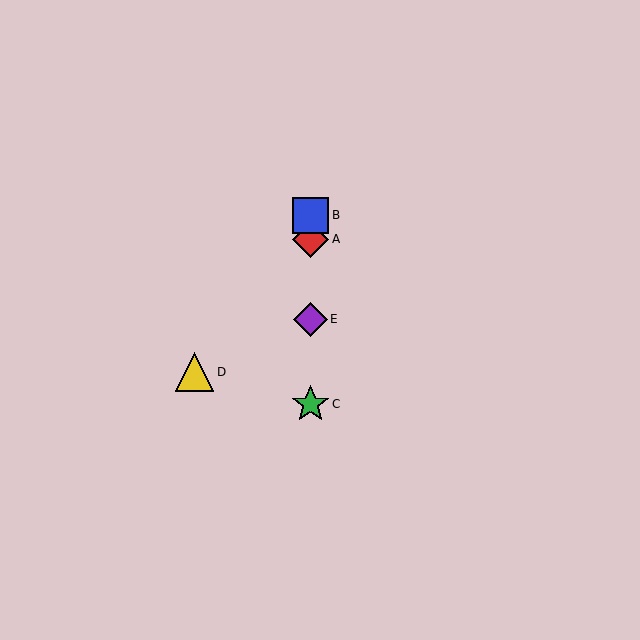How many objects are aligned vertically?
4 objects (A, B, C, E) are aligned vertically.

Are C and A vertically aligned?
Yes, both are at x≈311.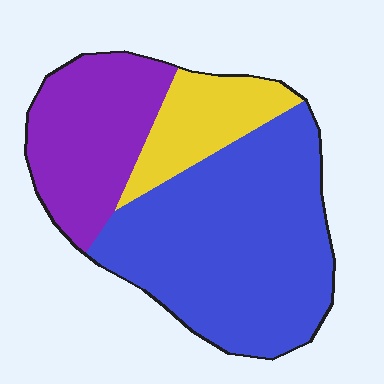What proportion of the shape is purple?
Purple takes up about one quarter (1/4) of the shape.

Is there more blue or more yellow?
Blue.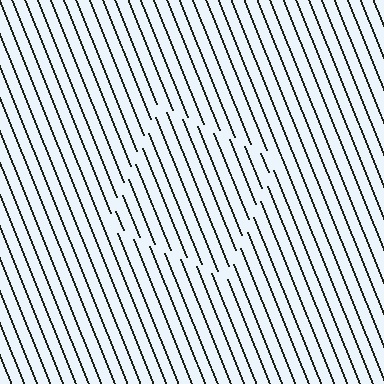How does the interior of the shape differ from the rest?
The interior of the shape contains the same grating, shifted by half a period — the contour is defined by the phase discontinuity where line-ends from the inner and outer gratings abut.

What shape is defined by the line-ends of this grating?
An illusory square. The interior of the shape contains the same grating, shifted by half a period — the contour is defined by the phase discontinuity where line-ends from the inner and outer gratings abut.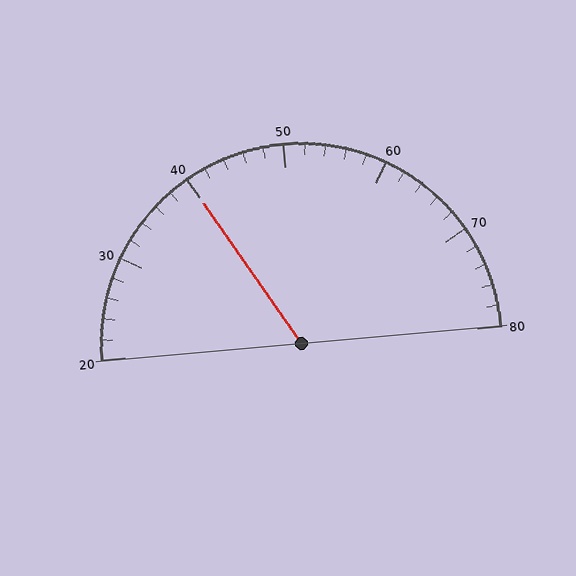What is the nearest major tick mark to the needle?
The nearest major tick mark is 40.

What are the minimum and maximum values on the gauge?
The gauge ranges from 20 to 80.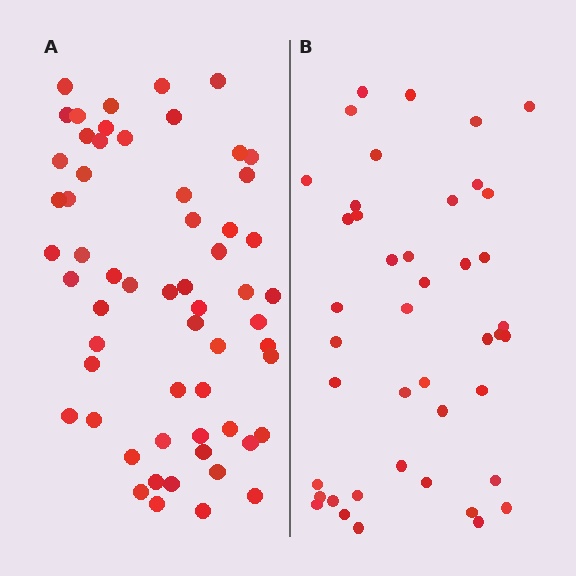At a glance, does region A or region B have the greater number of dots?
Region A (the left region) has more dots.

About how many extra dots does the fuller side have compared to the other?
Region A has approximately 15 more dots than region B.